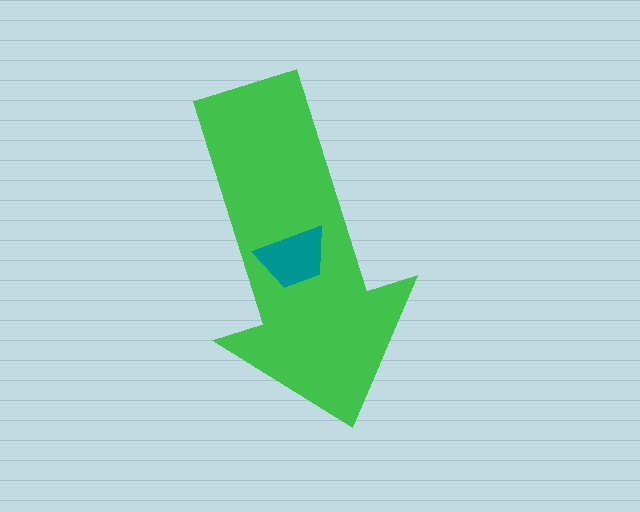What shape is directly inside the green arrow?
The teal trapezoid.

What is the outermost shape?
The green arrow.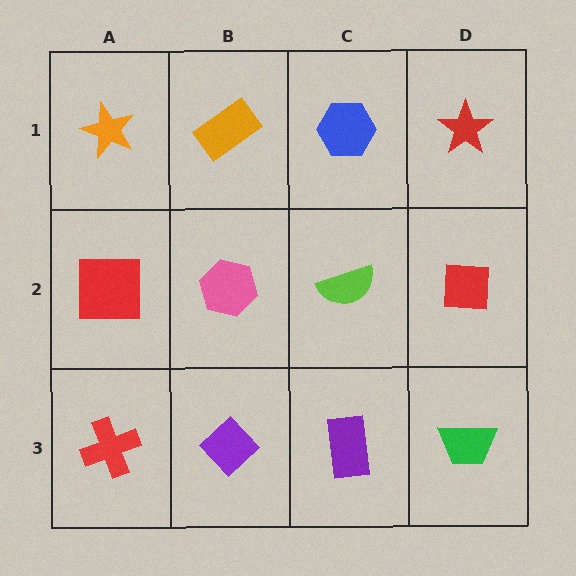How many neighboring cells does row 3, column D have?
2.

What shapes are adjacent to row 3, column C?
A lime semicircle (row 2, column C), a purple diamond (row 3, column B), a green trapezoid (row 3, column D).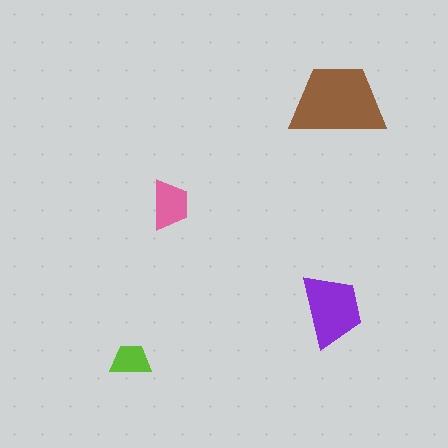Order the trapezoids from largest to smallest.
the brown one, the purple one, the pink one, the lime one.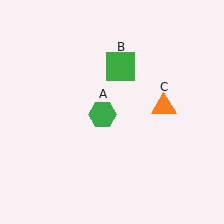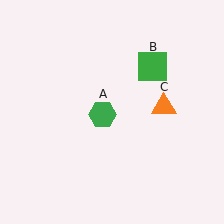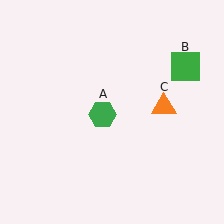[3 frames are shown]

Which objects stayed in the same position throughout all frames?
Green hexagon (object A) and orange triangle (object C) remained stationary.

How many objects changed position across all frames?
1 object changed position: green square (object B).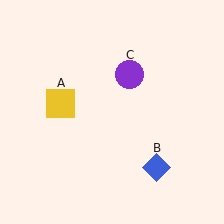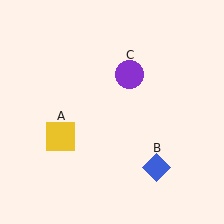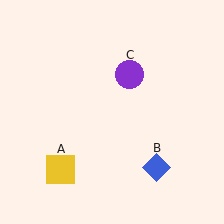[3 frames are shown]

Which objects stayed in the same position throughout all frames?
Blue diamond (object B) and purple circle (object C) remained stationary.